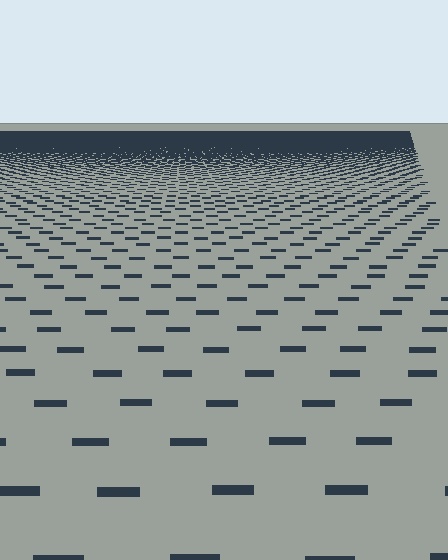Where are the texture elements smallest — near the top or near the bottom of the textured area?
Near the top.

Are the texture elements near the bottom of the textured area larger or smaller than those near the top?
Larger. Near the bottom, elements are closer to the viewer and appear at a bigger on-screen size.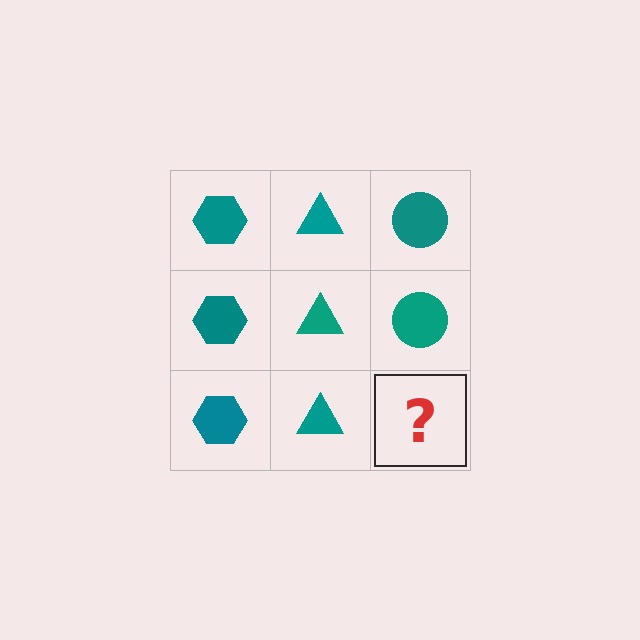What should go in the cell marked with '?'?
The missing cell should contain a teal circle.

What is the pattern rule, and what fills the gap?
The rule is that each column has a consistent shape. The gap should be filled with a teal circle.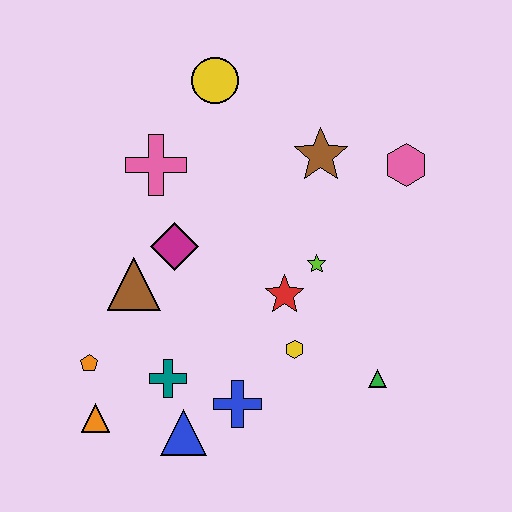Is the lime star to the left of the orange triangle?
No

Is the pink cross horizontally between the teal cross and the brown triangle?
Yes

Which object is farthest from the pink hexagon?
The orange triangle is farthest from the pink hexagon.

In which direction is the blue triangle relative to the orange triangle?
The blue triangle is to the right of the orange triangle.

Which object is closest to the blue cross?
The blue triangle is closest to the blue cross.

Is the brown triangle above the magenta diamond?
No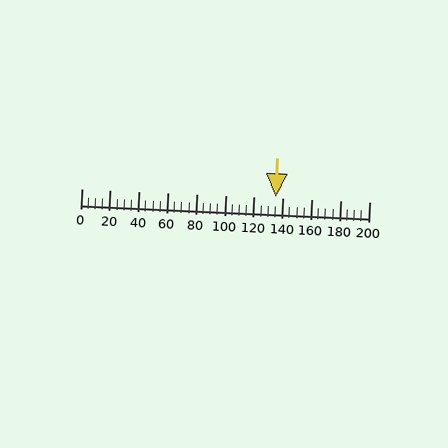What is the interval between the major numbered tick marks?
The major tick marks are spaced 20 units apart.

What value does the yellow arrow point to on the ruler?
The yellow arrow points to approximately 135.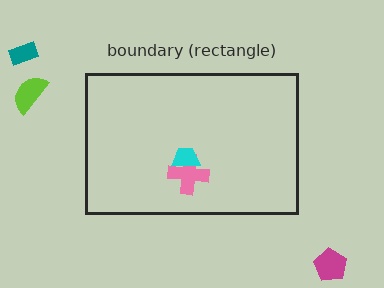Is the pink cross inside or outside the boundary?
Inside.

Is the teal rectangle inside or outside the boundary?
Outside.